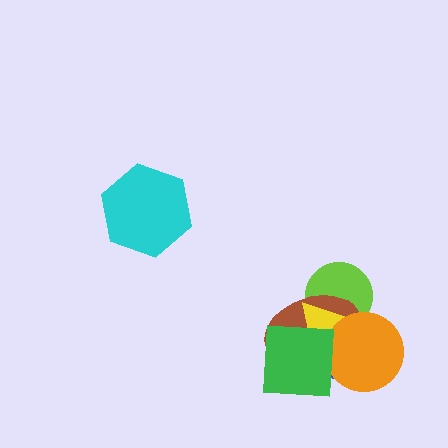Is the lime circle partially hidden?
Yes, it is partially covered by another shape.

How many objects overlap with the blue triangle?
5 objects overlap with the blue triangle.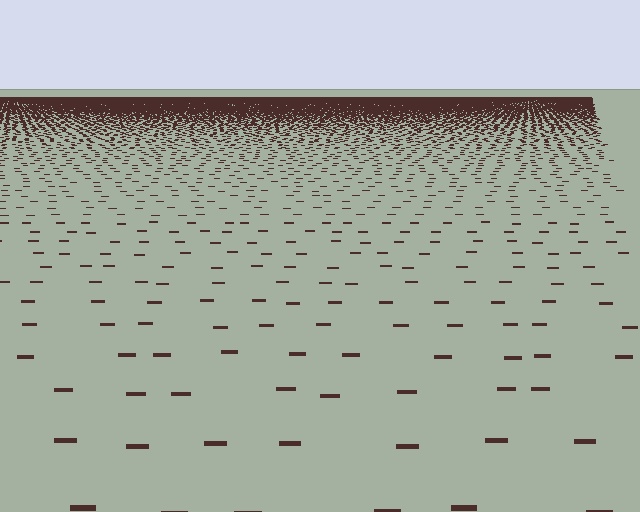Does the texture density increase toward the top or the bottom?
Density increases toward the top.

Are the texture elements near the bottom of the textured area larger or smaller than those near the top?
Larger. Near the bottom, elements are closer to the viewer and appear at a bigger on-screen size.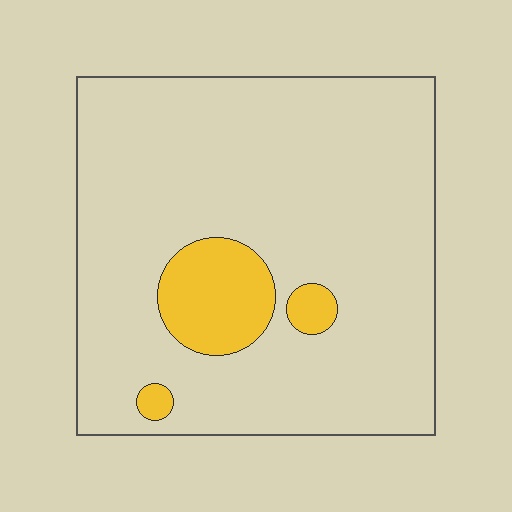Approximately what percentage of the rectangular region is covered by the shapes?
Approximately 10%.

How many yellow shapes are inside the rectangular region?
3.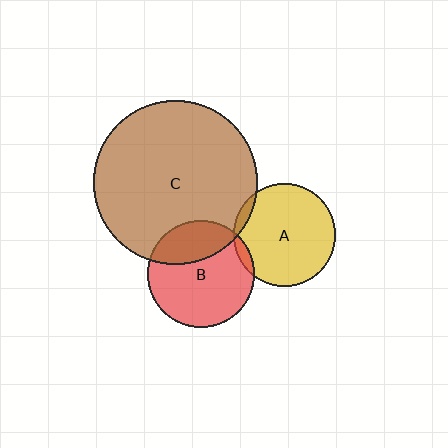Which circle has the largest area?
Circle C (brown).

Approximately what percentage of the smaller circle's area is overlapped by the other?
Approximately 5%.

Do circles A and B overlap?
Yes.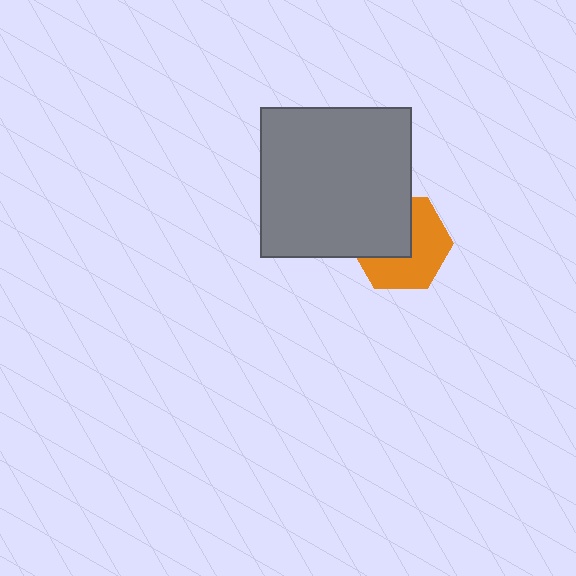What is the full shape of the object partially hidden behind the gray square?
The partially hidden object is an orange hexagon.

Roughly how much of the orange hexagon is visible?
About half of it is visible (roughly 57%).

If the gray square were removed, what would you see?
You would see the complete orange hexagon.